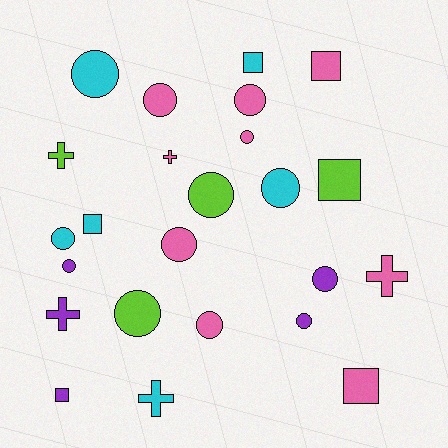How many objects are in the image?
There are 24 objects.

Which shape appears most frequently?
Circle, with 13 objects.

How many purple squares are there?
There is 1 purple square.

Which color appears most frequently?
Pink, with 9 objects.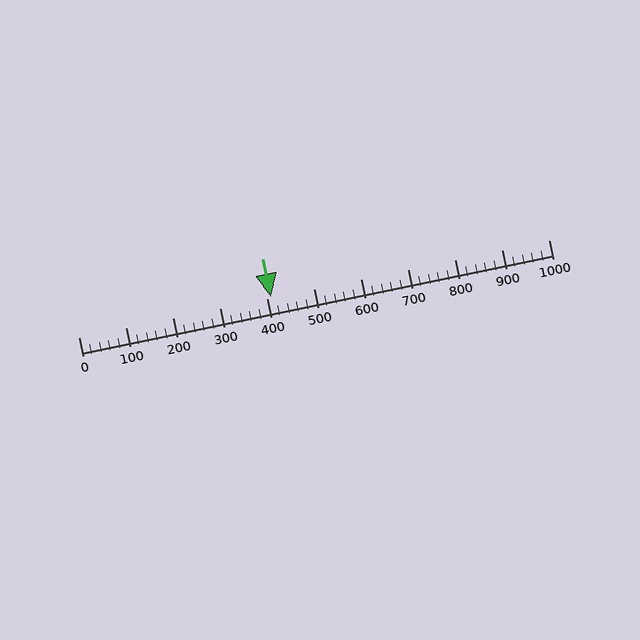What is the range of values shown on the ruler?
The ruler shows values from 0 to 1000.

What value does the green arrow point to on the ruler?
The green arrow points to approximately 410.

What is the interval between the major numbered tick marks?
The major tick marks are spaced 100 units apart.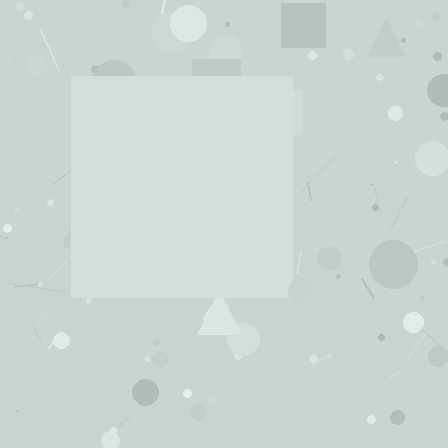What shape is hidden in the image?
A square is hidden in the image.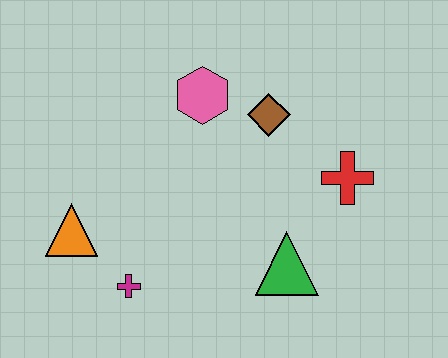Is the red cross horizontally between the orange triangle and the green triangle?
No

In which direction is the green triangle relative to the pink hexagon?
The green triangle is below the pink hexagon.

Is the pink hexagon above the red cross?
Yes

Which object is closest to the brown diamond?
The pink hexagon is closest to the brown diamond.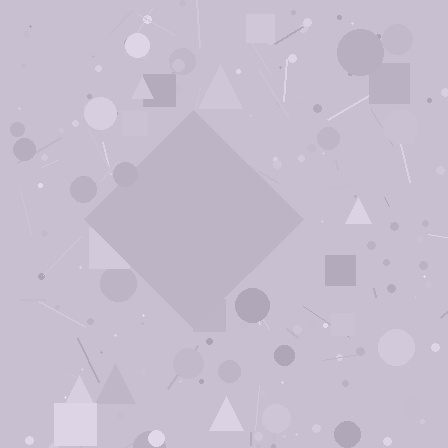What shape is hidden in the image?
A diamond is hidden in the image.